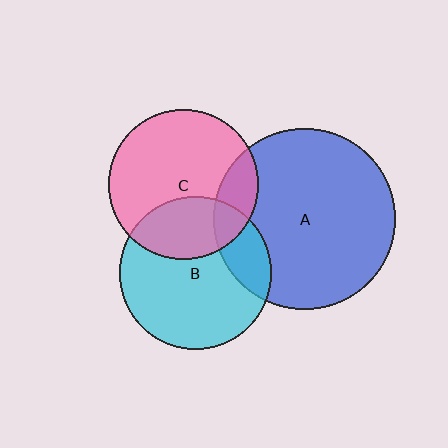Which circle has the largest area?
Circle A (blue).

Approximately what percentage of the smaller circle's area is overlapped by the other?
Approximately 15%.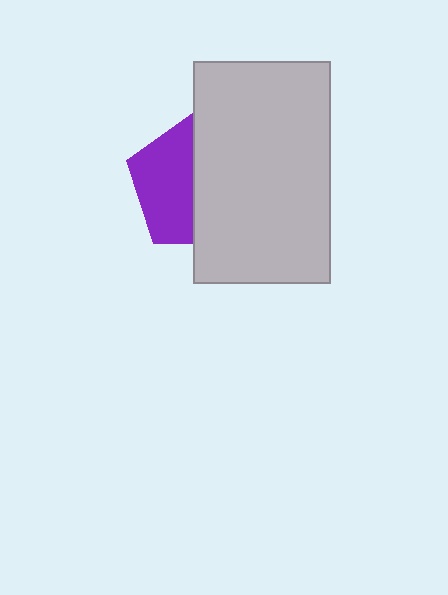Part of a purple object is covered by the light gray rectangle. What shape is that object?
It is a pentagon.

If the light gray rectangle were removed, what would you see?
You would see the complete purple pentagon.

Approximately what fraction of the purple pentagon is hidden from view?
Roughly 53% of the purple pentagon is hidden behind the light gray rectangle.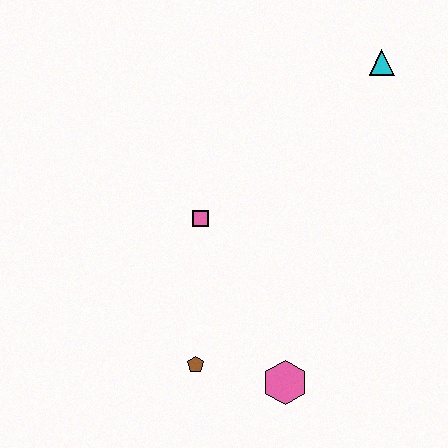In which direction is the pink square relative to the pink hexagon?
The pink square is above the pink hexagon.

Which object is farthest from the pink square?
The cyan triangle is farthest from the pink square.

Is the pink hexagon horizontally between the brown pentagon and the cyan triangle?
Yes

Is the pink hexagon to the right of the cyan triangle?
No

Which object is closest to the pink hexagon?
The brown pentagon is closest to the pink hexagon.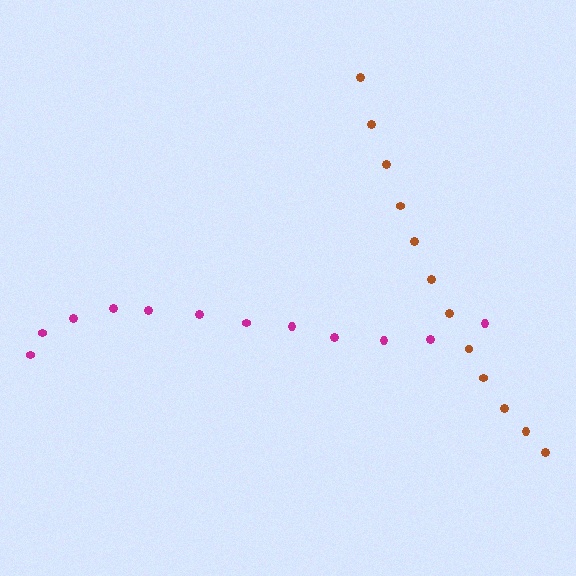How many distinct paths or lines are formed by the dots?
There are 2 distinct paths.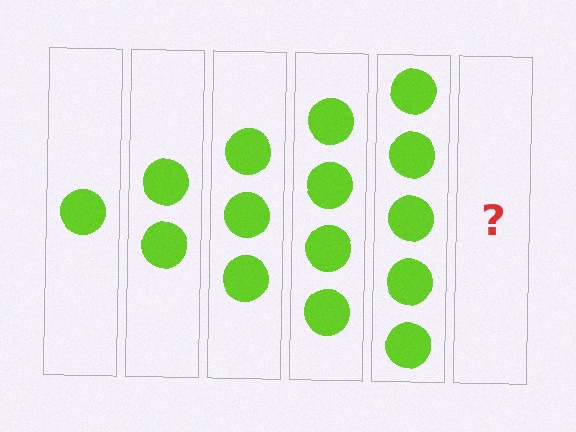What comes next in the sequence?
The next element should be 6 circles.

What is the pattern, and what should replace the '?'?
The pattern is that each step adds one more circle. The '?' should be 6 circles.